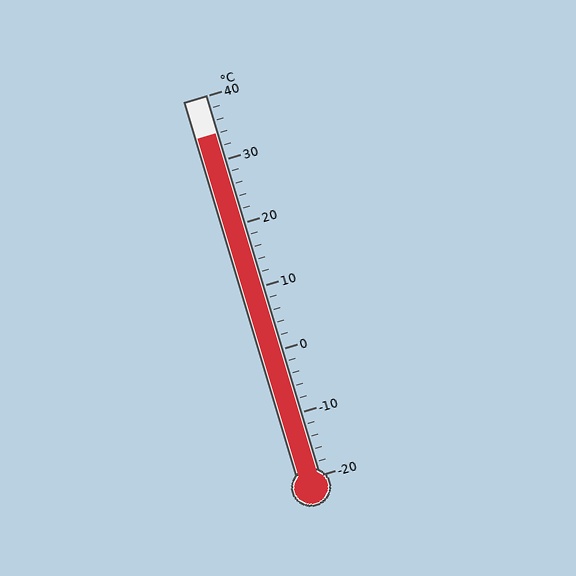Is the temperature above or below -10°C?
The temperature is above -10°C.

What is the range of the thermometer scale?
The thermometer scale ranges from -20°C to 40°C.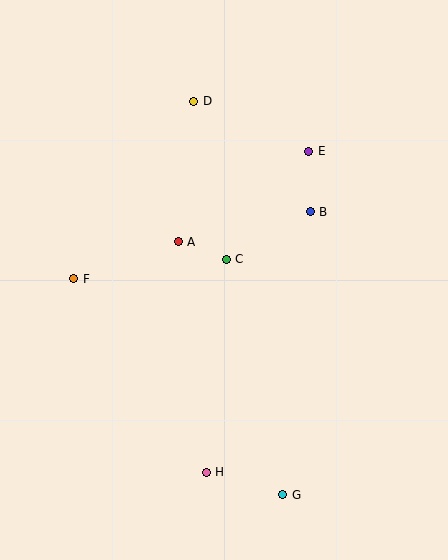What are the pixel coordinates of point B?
Point B is at (310, 212).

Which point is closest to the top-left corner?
Point D is closest to the top-left corner.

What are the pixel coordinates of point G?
Point G is at (283, 495).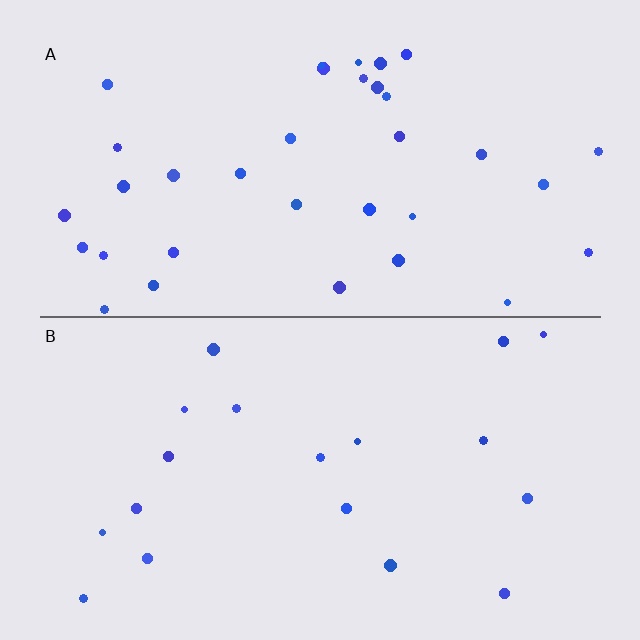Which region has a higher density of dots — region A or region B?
A (the top).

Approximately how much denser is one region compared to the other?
Approximately 1.9× — region A over region B.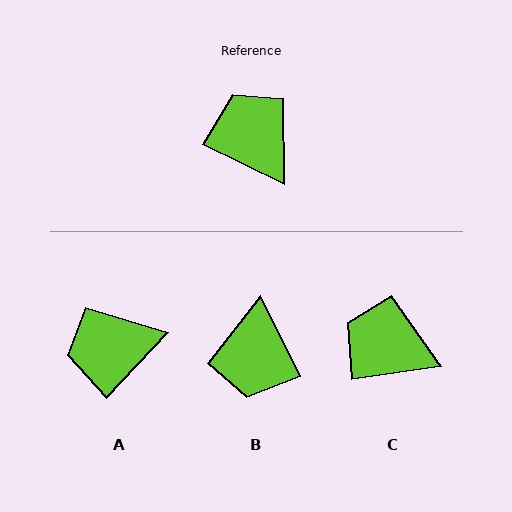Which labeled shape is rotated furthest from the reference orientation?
B, about 143 degrees away.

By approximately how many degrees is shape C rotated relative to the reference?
Approximately 35 degrees counter-clockwise.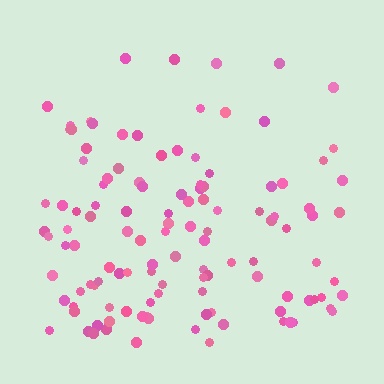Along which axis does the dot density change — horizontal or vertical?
Vertical.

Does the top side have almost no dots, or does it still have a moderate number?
Still a moderate number, just noticeably fewer than the bottom.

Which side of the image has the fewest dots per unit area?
The top.